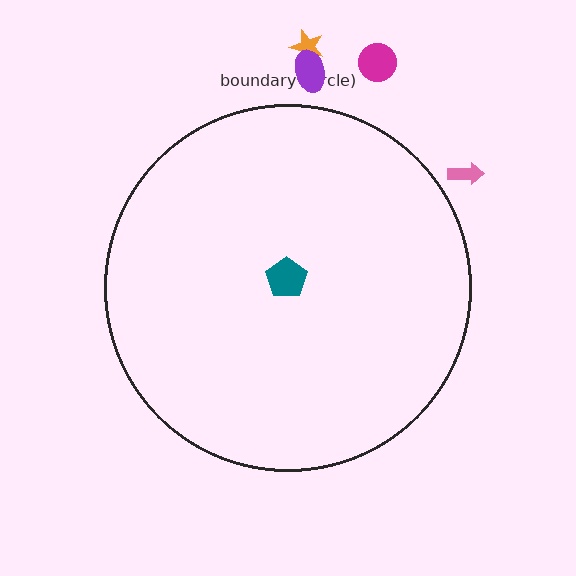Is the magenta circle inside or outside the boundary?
Outside.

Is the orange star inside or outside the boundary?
Outside.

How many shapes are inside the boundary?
1 inside, 4 outside.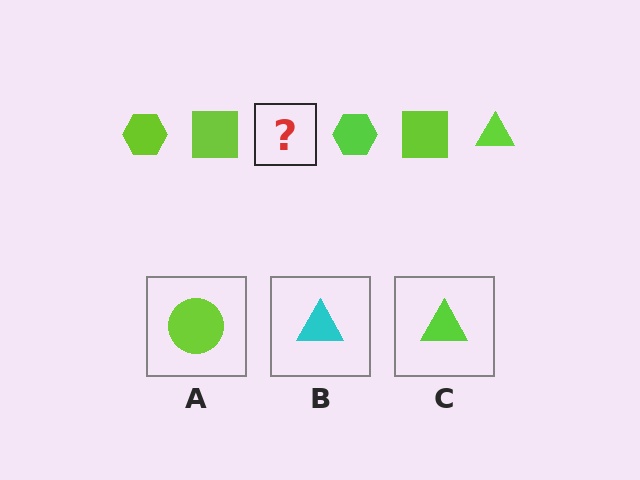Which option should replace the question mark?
Option C.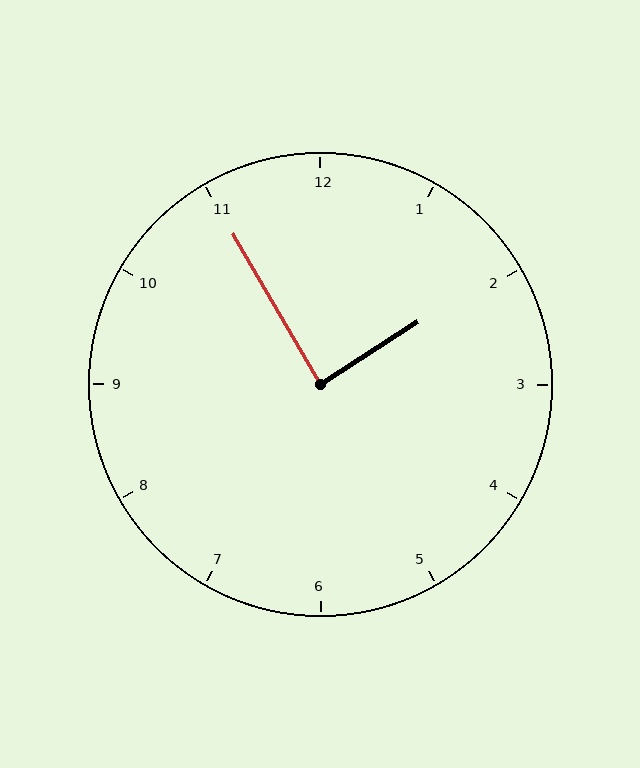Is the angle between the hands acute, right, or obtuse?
It is right.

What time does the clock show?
1:55.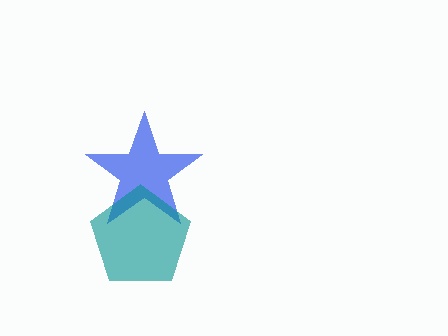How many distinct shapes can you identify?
There are 2 distinct shapes: a blue star, a teal pentagon.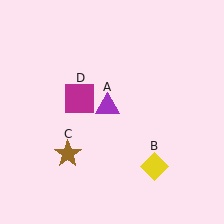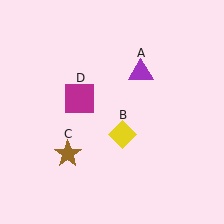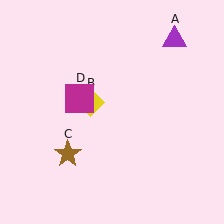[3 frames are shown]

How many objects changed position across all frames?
2 objects changed position: purple triangle (object A), yellow diamond (object B).